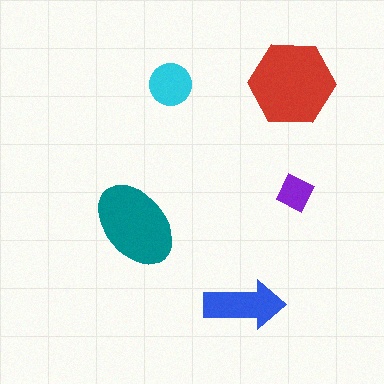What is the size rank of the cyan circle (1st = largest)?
4th.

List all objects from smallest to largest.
The purple square, the cyan circle, the blue arrow, the teal ellipse, the red hexagon.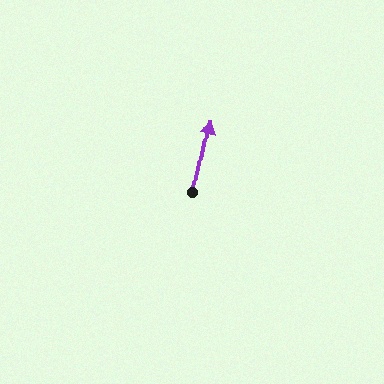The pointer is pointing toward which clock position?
Roughly 12 o'clock.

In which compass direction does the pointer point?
North.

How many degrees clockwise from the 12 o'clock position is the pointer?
Approximately 12 degrees.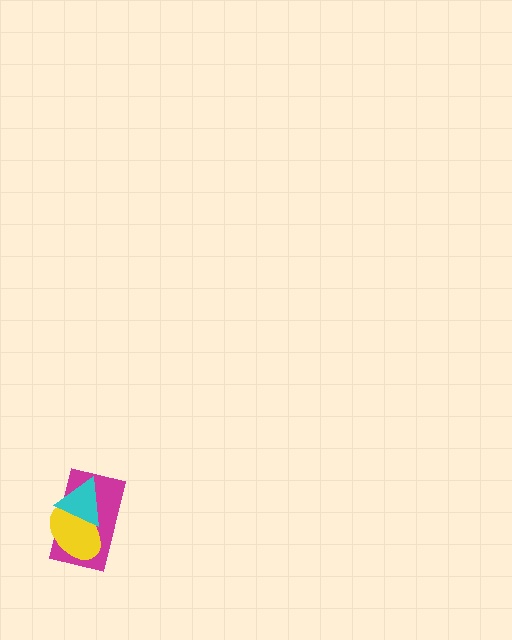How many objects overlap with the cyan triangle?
2 objects overlap with the cyan triangle.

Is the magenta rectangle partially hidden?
Yes, it is partially covered by another shape.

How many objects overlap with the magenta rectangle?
2 objects overlap with the magenta rectangle.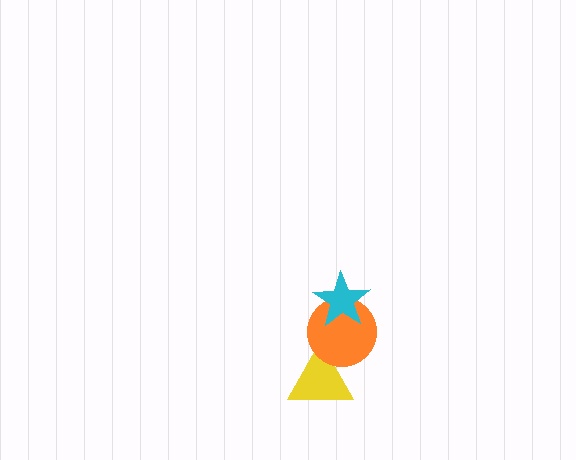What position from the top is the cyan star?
The cyan star is 1st from the top.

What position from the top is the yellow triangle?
The yellow triangle is 3rd from the top.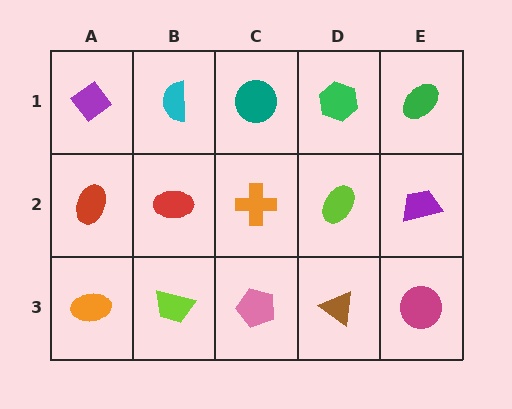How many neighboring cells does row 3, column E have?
2.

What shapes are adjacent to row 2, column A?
A purple diamond (row 1, column A), an orange ellipse (row 3, column A), a red ellipse (row 2, column B).